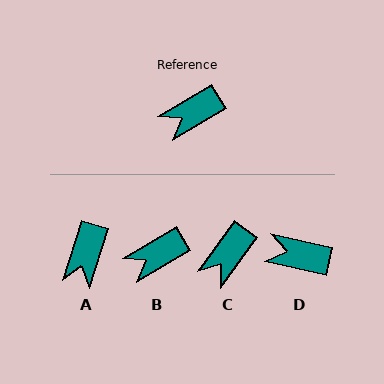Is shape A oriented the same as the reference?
No, it is off by about 42 degrees.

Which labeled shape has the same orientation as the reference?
B.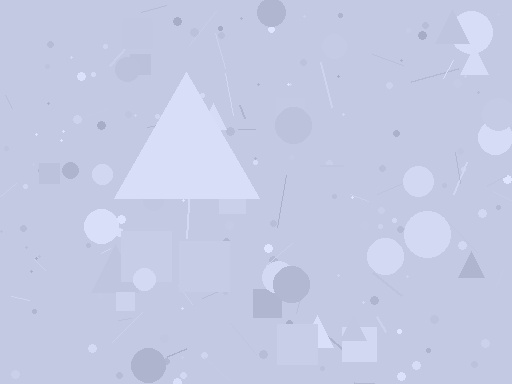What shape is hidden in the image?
A triangle is hidden in the image.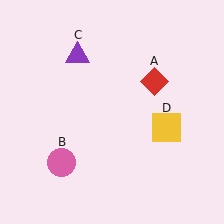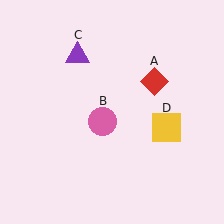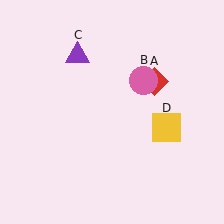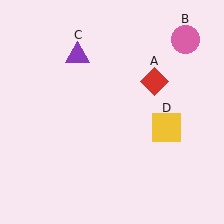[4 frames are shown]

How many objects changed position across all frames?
1 object changed position: pink circle (object B).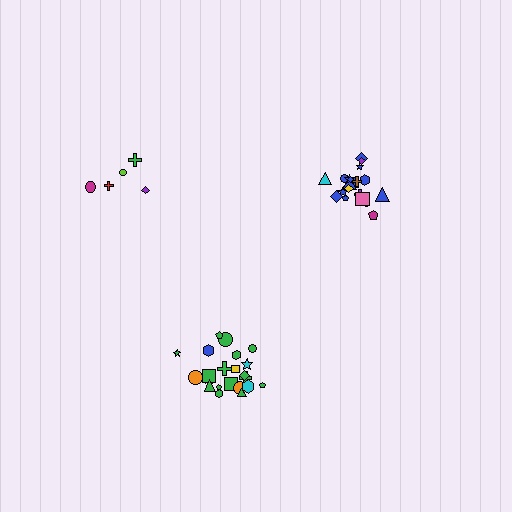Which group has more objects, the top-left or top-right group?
The top-right group.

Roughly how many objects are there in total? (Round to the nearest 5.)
Roughly 50 objects in total.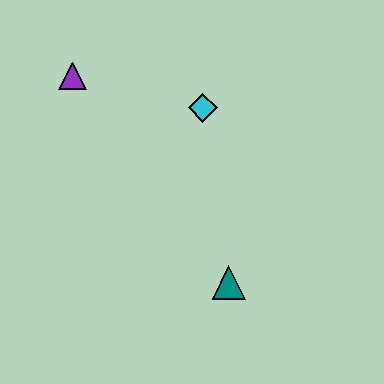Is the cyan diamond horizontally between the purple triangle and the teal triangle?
Yes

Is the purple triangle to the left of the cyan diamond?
Yes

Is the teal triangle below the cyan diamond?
Yes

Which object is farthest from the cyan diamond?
The teal triangle is farthest from the cyan diamond.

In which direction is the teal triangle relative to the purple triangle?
The teal triangle is below the purple triangle.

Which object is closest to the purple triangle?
The cyan diamond is closest to the purple triangle.